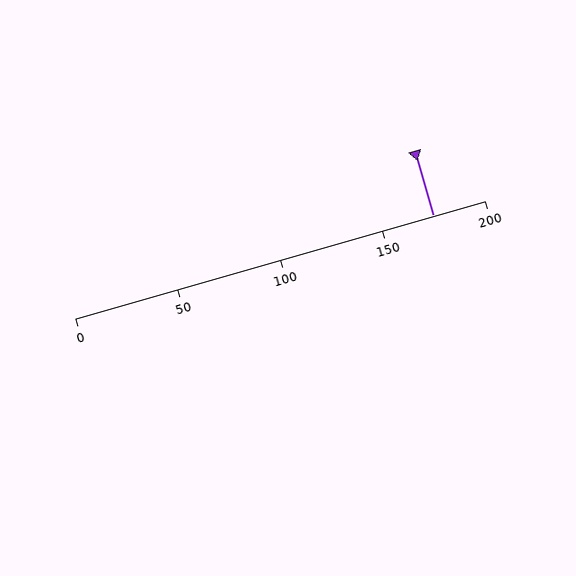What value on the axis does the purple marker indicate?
The marker indicates approximately 175.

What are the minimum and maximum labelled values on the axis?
The axis runs from 0 to 200.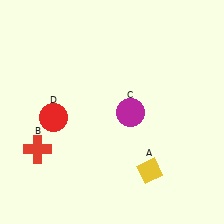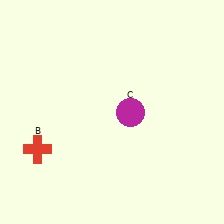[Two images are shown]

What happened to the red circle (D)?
The red circle (D) was removed in Image 2. It was in the bottom-left area of Image 1.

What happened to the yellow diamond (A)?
The yellow diamond (A) was removed in Image 2. It was in the bottom-right area of Image 1.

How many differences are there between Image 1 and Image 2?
There are 2 differences between the two images.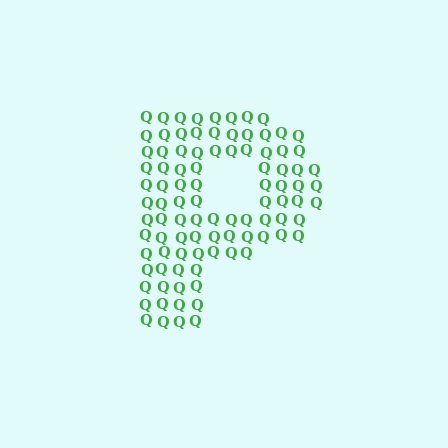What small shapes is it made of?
It is made of small letter Q's.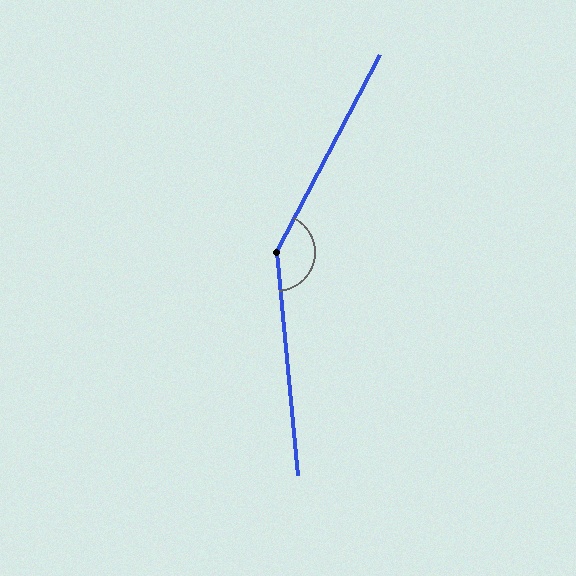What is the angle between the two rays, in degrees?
Approximately 147 degrees.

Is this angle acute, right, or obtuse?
It is obtuse.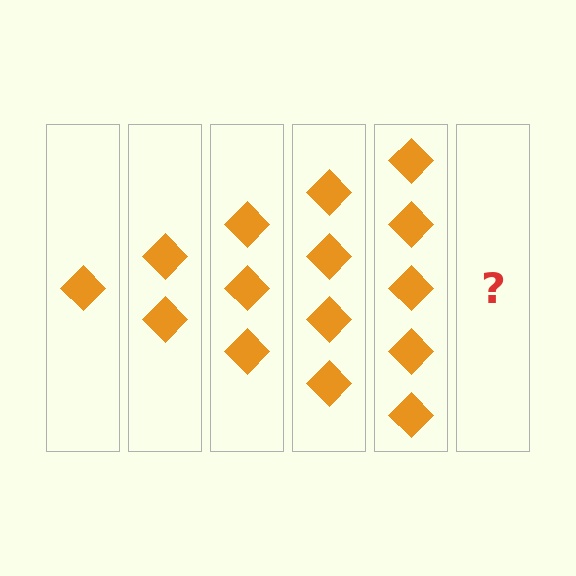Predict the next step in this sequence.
The next step is 6 diamonds.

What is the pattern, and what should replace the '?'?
The pattern is that each step adds one more diamond. The '?' should be 6 diamonds.